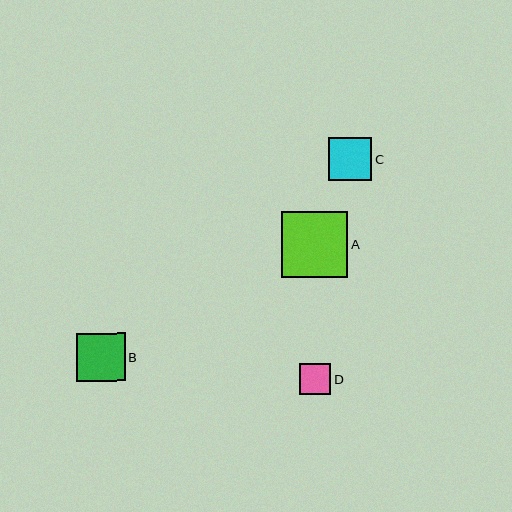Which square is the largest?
Square A is the largest with a size of approximately 66 pixels.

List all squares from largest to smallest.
From largest to smallest: A, B, C, D.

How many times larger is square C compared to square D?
Square C is approximately 1.4 times the size of square D.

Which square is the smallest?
Square D is the smallest with a size of approximately 31 pixels.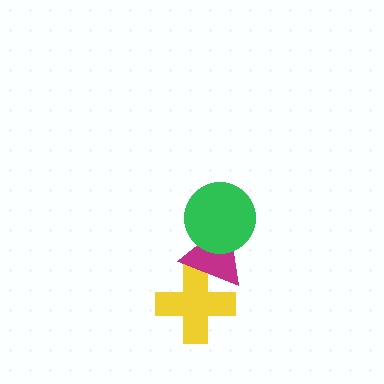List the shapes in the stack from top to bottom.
From top to bottom: the green circle, the magenta triangle, the yellow cross.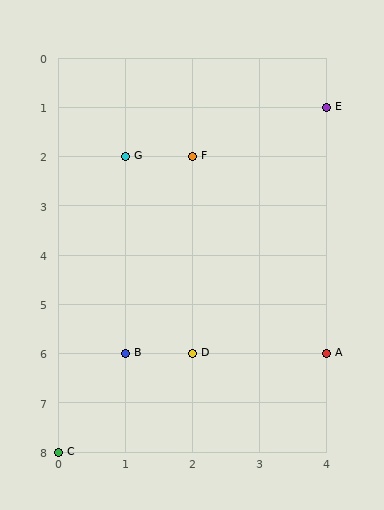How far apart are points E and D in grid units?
Points E and D are 2 columns and 5 rows apart (about 5.4 grid units diagonally).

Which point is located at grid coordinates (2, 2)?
Point F is at (2, 2).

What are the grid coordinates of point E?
Point E is at grid coordinates (4, 1).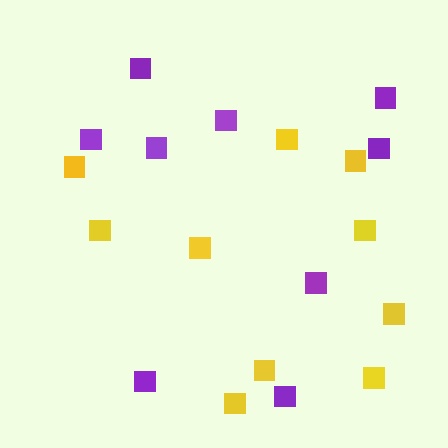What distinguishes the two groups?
There are 2 groups: one group of purple squares (9) and one group of yellow squares (10).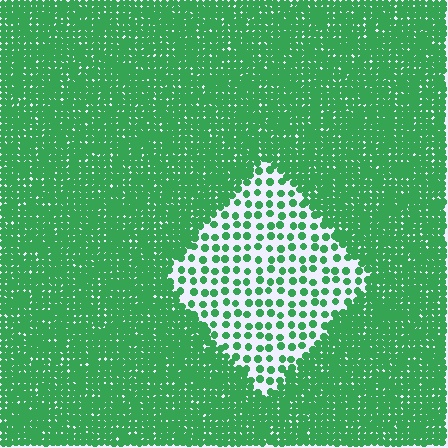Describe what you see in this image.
The image contains small green elements arranged at two different densities. A diamond-shaped region is visible where the elements are less densely packed than the surrounding area.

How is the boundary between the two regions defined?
The boundary is defined by a change in element density (approximately 3.2x ratio). All elements are the same color, size, and shape.